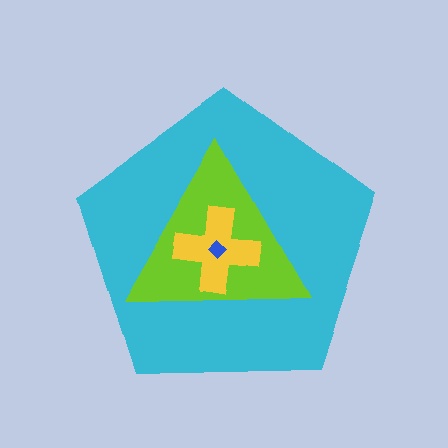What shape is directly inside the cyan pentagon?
The lime triangle.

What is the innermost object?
The blue diamond.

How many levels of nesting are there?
4.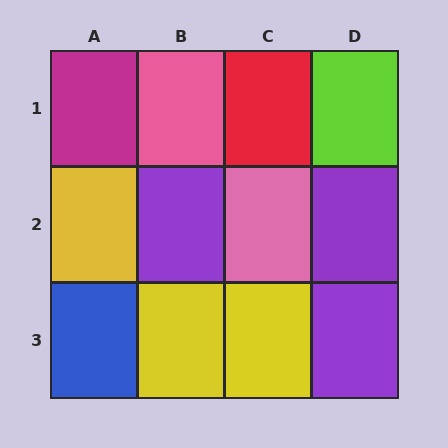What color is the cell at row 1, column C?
Red.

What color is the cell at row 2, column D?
Purple.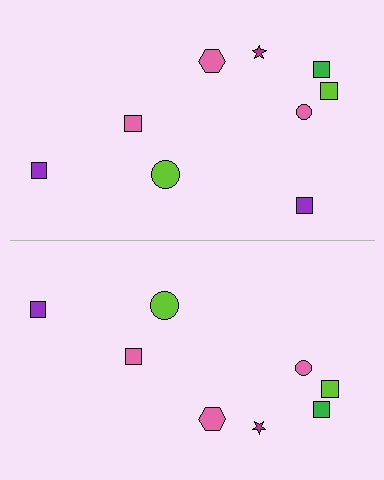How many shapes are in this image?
There are 17 shapes in this image.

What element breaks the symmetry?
A purple square is missing from the bottom side.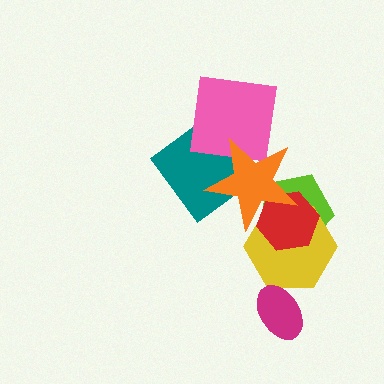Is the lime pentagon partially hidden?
Yes, it is partially covered by another shape.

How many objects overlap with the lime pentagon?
3 objects overlap with the lime pentagon.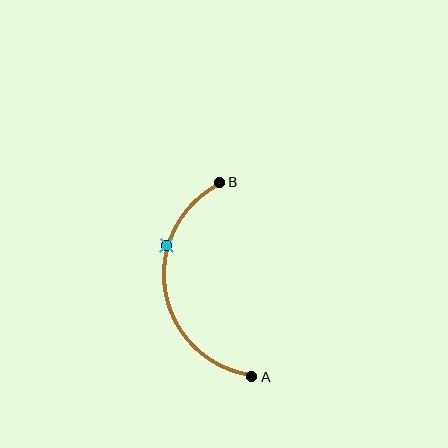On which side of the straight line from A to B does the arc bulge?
The arc bulges to the left of the straight line connecting A and B.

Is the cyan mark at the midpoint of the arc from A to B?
No. The cyan mark lies on the arc but is closer to endpoint B. The arc midpoint would be at the point on the curve equidistant along the arc from both A and B.